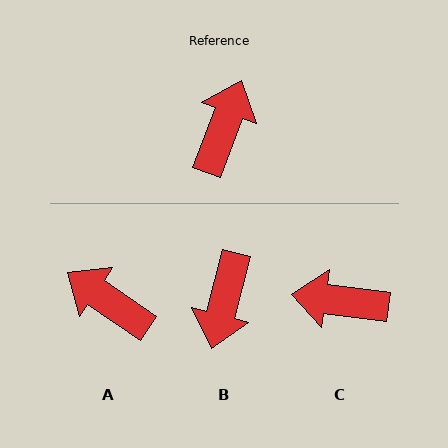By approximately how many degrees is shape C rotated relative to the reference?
Approximately 104 degrees counter-clockwise.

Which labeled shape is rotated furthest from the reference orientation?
B, about 174 degrees away.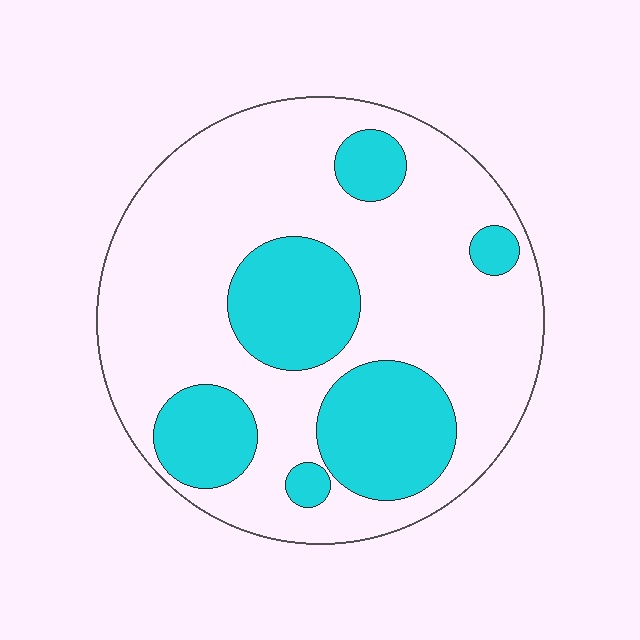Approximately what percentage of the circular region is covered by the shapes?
Approximately 30%.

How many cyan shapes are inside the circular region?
6.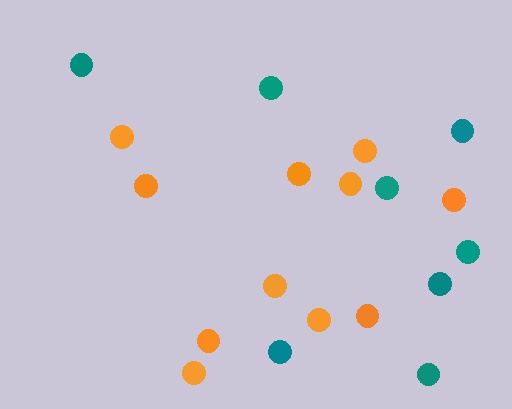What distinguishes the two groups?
There are 2 groups: one group of teal circles (8) and one group of orange circles (11).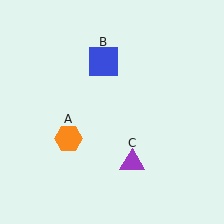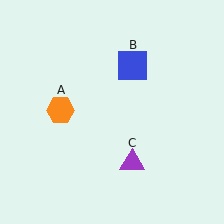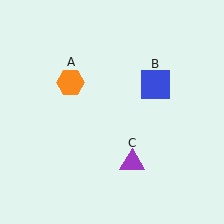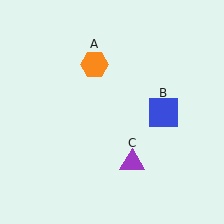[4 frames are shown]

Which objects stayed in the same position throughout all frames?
Purple triangle (object C) remained stationary.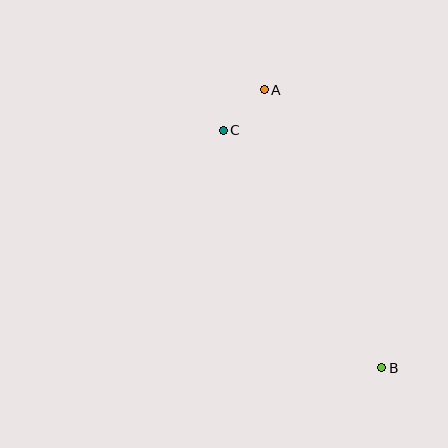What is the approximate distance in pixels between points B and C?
The distance between B and C is approximately 286 pixels.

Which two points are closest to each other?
Points A and C are closest to each other.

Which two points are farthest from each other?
Points A and B are farthest from each other.